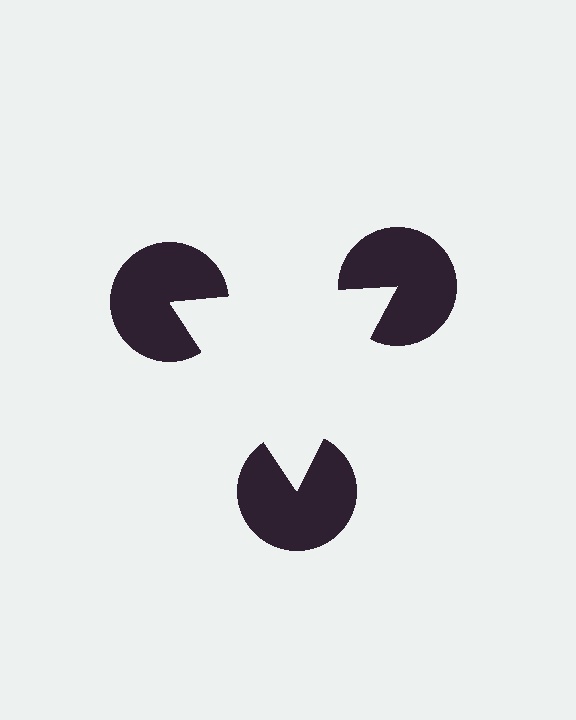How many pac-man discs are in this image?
There are 3 — one at each vertex of the illusory triangle.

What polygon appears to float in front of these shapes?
An illusory triangle — its edges are inferred from the aligned wedge cuts in the pac-man discs, not physically drawn.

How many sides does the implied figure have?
3 sides.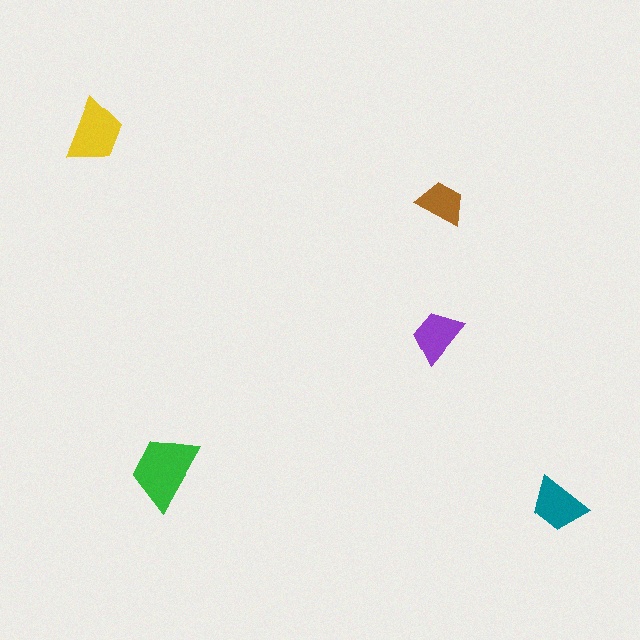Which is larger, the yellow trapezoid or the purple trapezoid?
The yellow one.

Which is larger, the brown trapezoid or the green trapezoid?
The green one.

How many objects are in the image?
There are 5 objects in the image.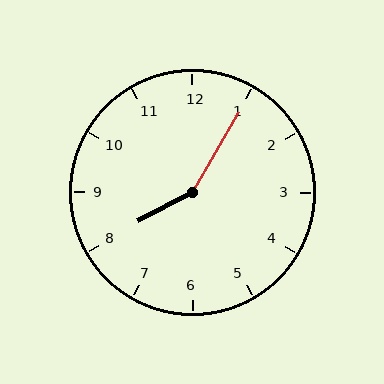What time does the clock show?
8:05.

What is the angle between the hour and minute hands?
Approximately 148 degrees.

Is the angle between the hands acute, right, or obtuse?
It is obtuse.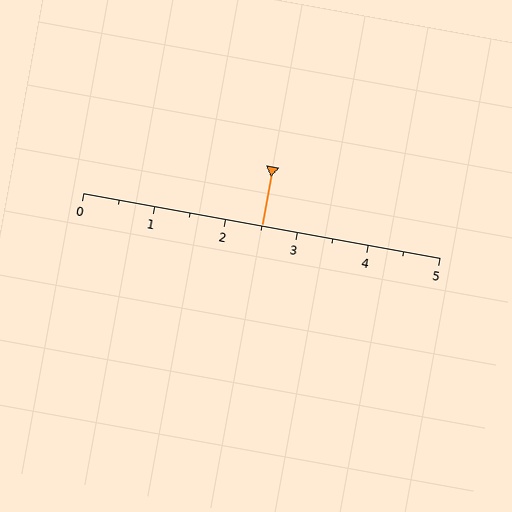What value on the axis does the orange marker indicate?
The marker indicates approximately 2.5.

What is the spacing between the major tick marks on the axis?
The major ticks are spaced 1 apart.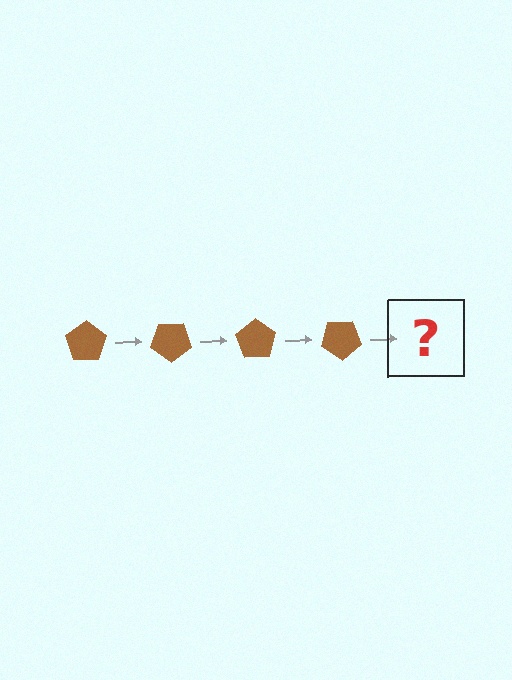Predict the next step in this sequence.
The next step is a brown pentagon rotated 140 degrees.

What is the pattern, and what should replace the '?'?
The pattern is that the pentagon rotates 35 degrees each step. The '?' should be a brown pentagon rotated 140 degrees.